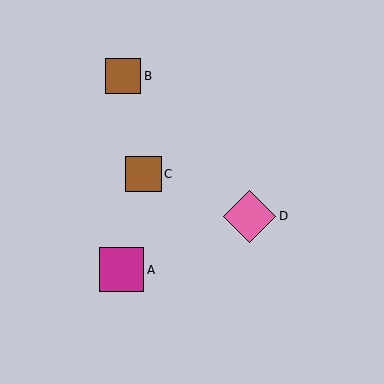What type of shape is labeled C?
Shape C is a brown square.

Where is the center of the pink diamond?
The center of the pink diamond is at (250, 216).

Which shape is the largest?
The pink diamond (labeled D) is the largest.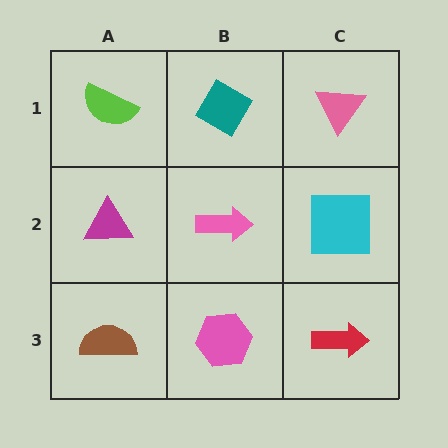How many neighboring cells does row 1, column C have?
2.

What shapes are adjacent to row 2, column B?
A teal diamond (row 1, column B), a pink hexagon (row 3, column B), a magenta triangle (row 2, column A), a cyan square (row 2, column C).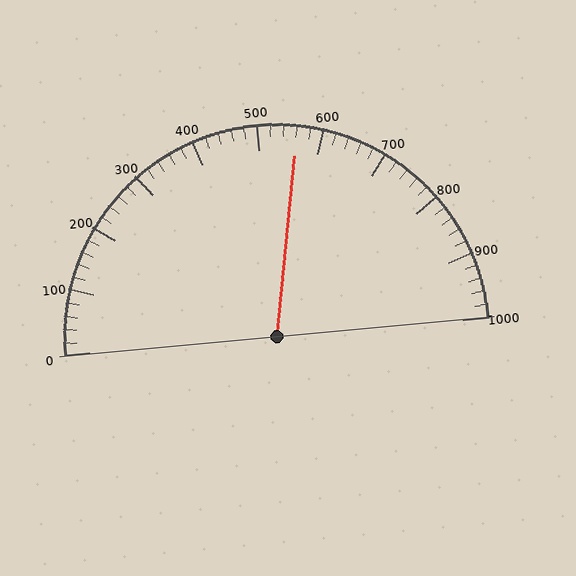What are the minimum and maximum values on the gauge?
The gauge ranges from 0 to 1000.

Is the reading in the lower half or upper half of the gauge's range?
The reading is in the upper half of the range (0 to 1000).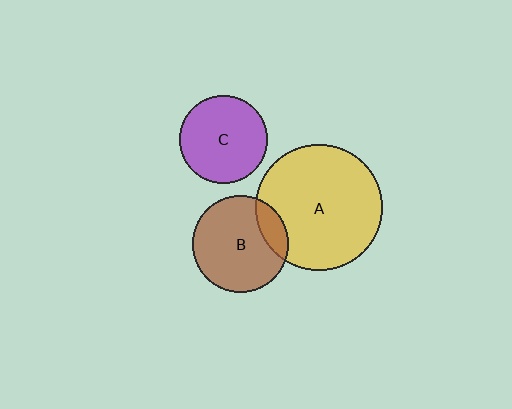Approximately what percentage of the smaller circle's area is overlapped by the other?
Approximately 15%.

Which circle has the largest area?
Circle A (yellow).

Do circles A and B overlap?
Yes.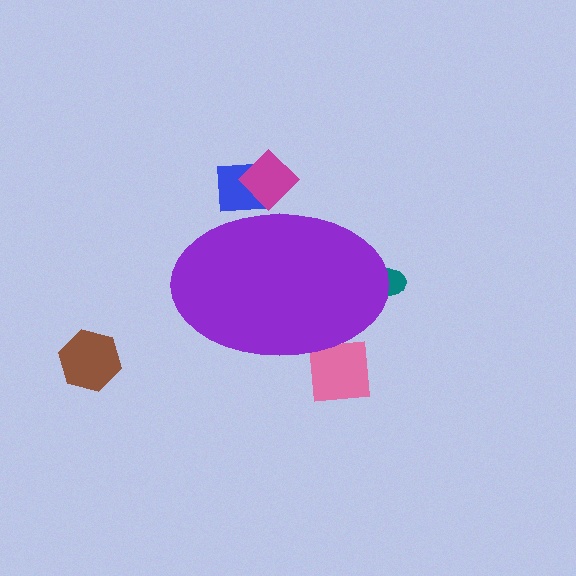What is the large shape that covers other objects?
A purple ellipse.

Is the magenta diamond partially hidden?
Yes, the magenta diamond is partially hidden behind the purple ellipse.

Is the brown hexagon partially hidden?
No, the brown hexagon is fully visible.